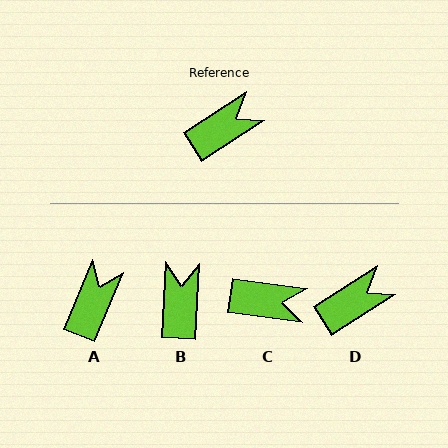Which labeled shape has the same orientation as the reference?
D.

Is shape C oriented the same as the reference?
No, it is off by about 40 degrees.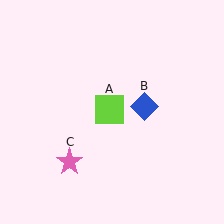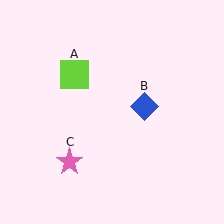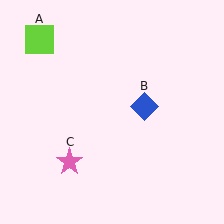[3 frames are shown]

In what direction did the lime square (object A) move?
The lime square (object A) moved up and to the left.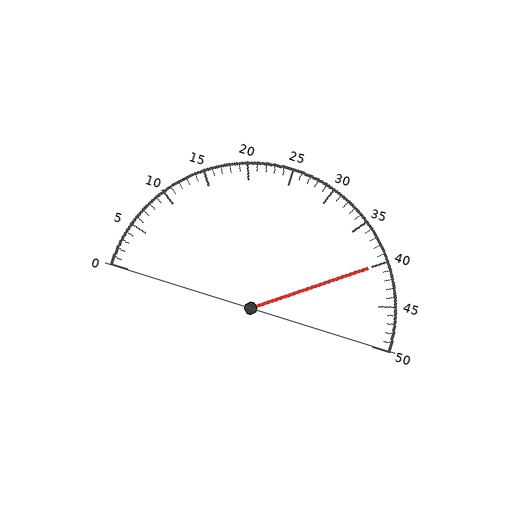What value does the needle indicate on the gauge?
The needle indicates approximately 40.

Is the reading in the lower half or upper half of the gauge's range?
The reading is in the upper half of the range (0 to 50).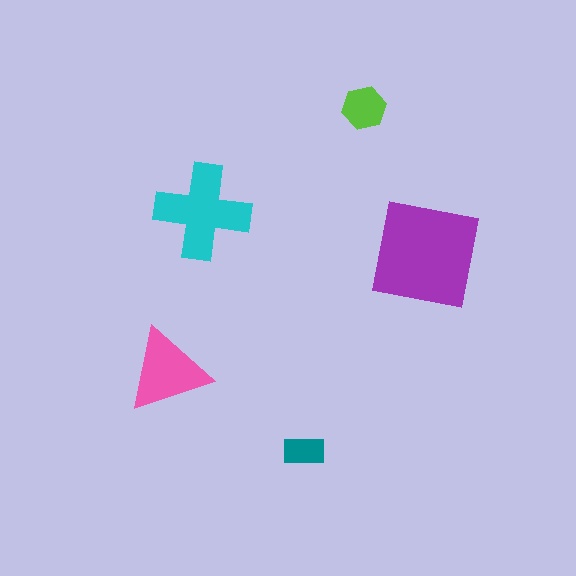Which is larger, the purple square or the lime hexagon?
The purple square.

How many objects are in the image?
There are 5 objects in the image.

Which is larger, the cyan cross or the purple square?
The purple square.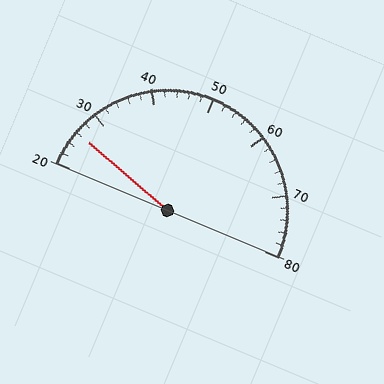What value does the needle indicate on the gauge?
The needle indicates approximately 26.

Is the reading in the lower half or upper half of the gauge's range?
The reading is in the lower half of the range (20 to 80).